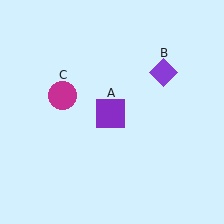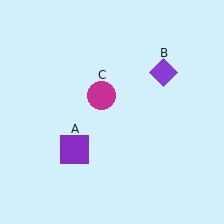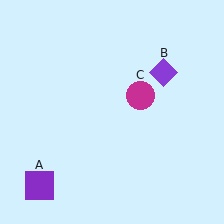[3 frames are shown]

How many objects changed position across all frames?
2 objects changed position: purple square (object A), magenta circle (object C).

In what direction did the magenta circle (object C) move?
The magenta circle (object C) moved right.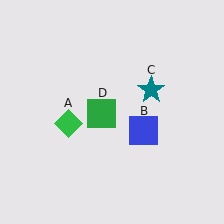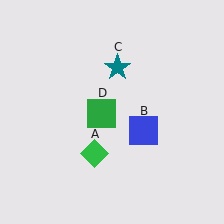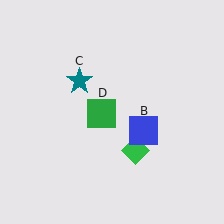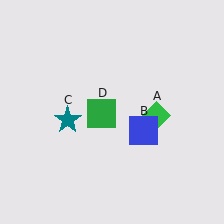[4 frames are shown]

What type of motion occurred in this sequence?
The green diamond (object A), teal star (object C) rotated counterclockwise around the center of the scene.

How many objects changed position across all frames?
2 objects changed position: green diamond (object A), teal star (object C).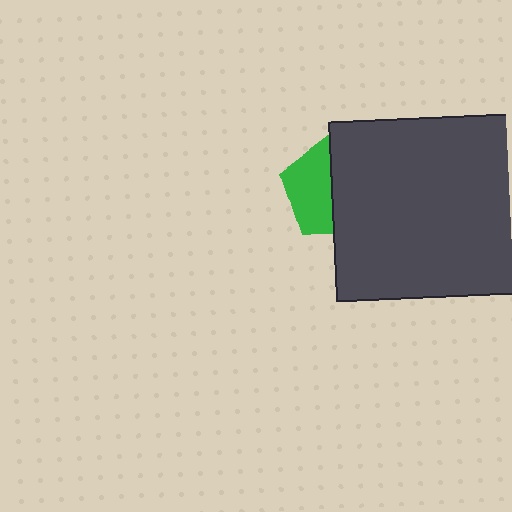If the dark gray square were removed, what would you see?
You would see the complete green pentagon.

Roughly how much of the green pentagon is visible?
About half of it is visible (roughly 47%).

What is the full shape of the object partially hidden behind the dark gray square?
The partially hidden object is a green pentagon.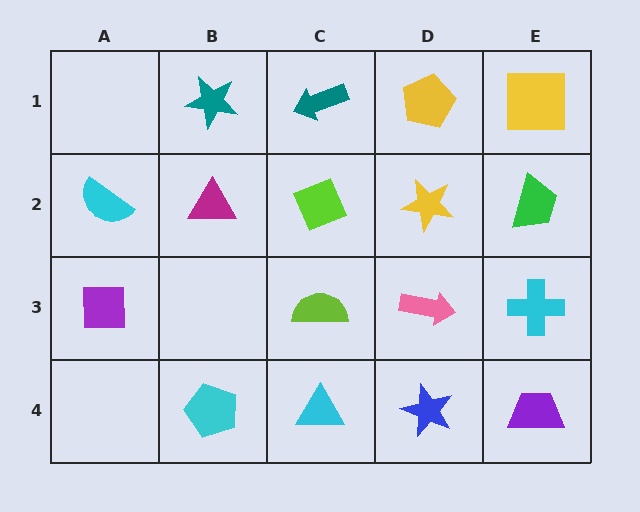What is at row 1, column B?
A teal star.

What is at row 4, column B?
A cyan pentagon.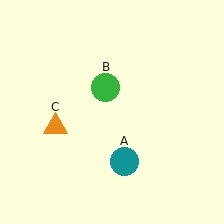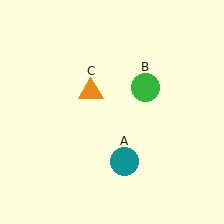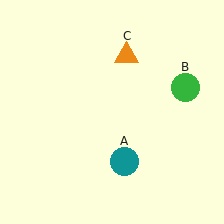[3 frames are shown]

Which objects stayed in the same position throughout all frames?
Teal circle (object A) remained stationary.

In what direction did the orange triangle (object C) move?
The orange triangle (object C) moved up and to the right.